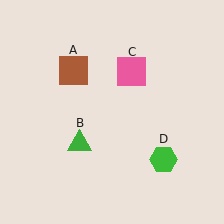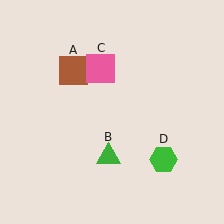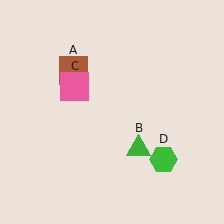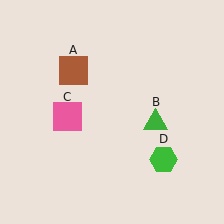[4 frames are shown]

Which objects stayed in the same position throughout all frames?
Brown square (object A) and green hexagon (object D) remained stationary.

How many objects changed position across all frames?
2 objects changed position: green triangle (object B), pink square (object C).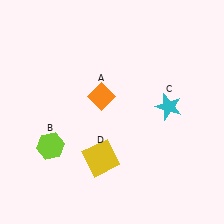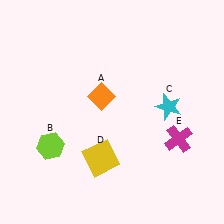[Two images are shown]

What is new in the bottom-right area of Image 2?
A magenta cross (E) was added in the bottom-right area of Image 2.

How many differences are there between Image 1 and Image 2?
There is 1 difference between the two images.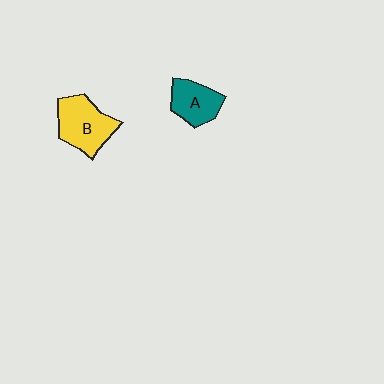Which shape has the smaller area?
Shape A (teal).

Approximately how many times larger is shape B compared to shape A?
Approximately 1.4 times.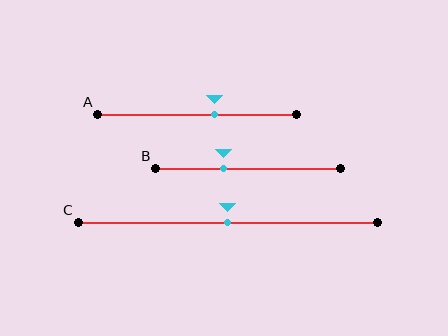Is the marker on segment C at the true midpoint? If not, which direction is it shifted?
Yes, the marker on segment C is at the true midpoint.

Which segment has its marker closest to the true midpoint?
Segment C has its marker closest to the true midpoint.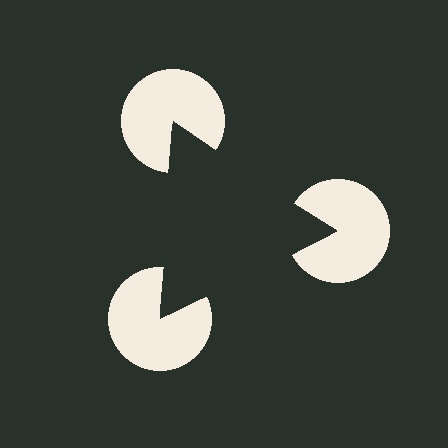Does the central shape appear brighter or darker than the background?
It typically appears slightly darker than the background, even though no actual brightness change is drawn.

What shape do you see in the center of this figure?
An illusory triangle — its edges are inferred from the aligned wedge cuts in the pac-man discs, not physically drawn.